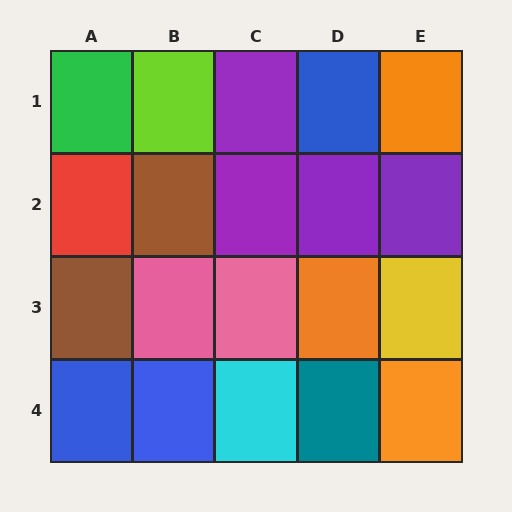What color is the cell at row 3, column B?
Pink.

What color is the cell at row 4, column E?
Orange.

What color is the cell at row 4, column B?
Blue.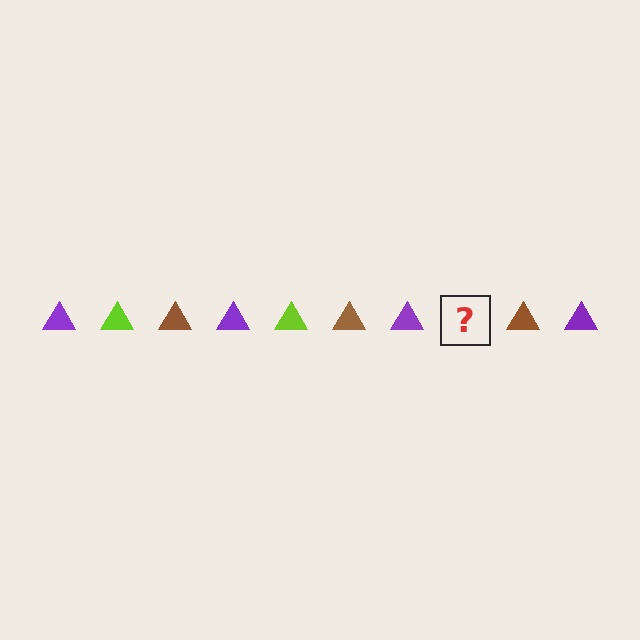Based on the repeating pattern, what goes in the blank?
The blank should be a lime triangle.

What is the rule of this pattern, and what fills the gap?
The rule is that the pattern cycles through purple, lime, brown triangles. The gap should be filled with a lime triangle.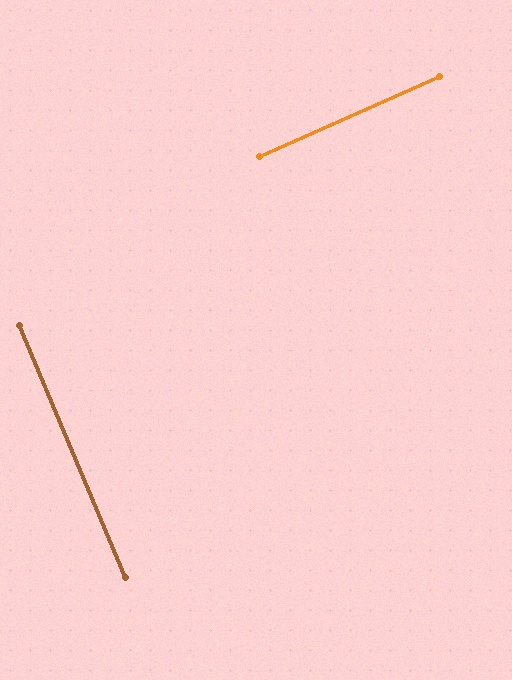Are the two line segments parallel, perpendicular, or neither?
Perpendicular — they meet at approximately 89°.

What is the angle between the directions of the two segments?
Approximately 89 degrees.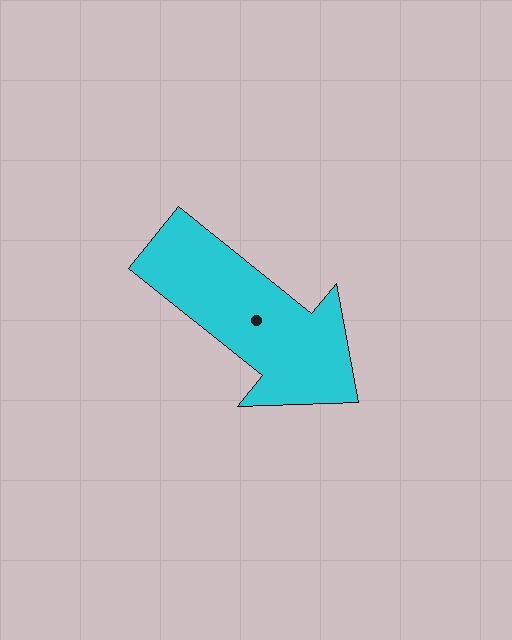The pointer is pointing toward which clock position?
Roughly 4 o'clock.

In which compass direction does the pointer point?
Southeast.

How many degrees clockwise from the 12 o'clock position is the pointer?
Approximately 129 degrees.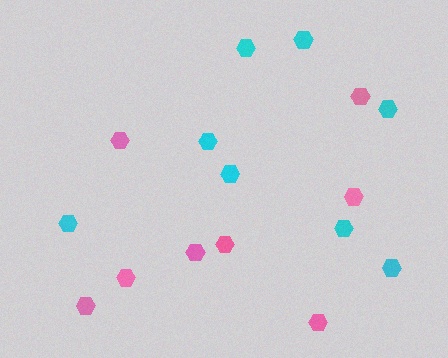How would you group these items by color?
There are 2 groups: one group of cyan hexagons (8) and one group of pink hexagons (8).